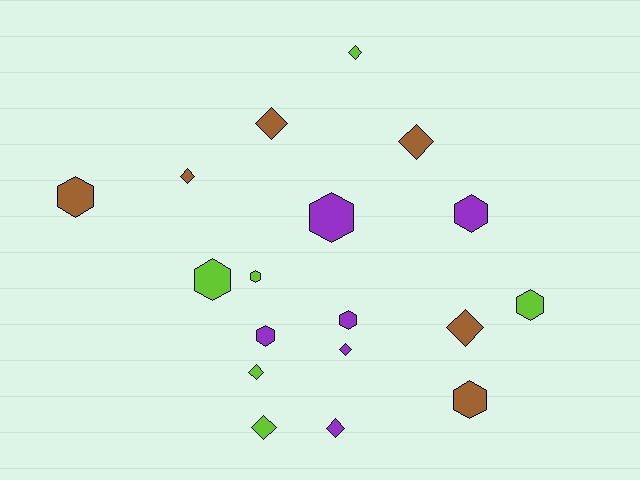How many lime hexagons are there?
There are 3 lime hexagons.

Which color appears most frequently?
Lime, with 6 objects.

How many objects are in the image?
There are 18 objects.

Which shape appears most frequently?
Diamond, with 9 objects.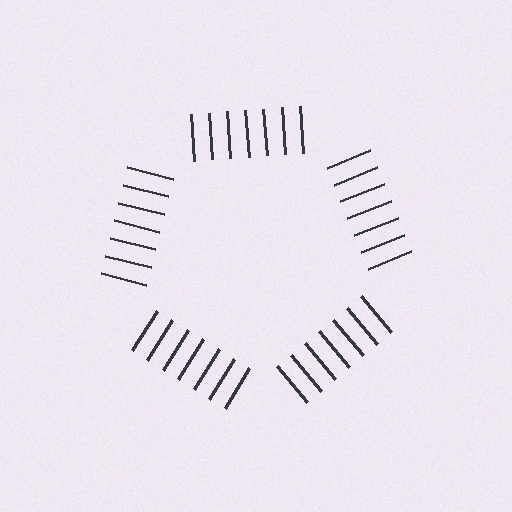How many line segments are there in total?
35 — 7 along each of the 5 edges.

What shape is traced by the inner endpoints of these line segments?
An illusory pentagon — the line segments terminate on its edges but no continuous stroke is drawn.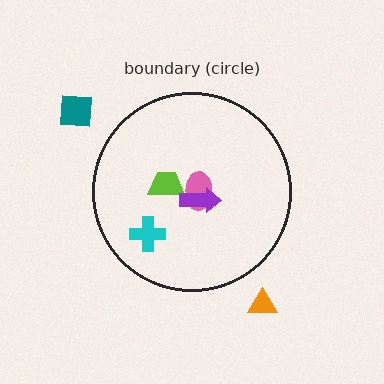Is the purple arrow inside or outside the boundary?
Inside.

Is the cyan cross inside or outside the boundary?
Inside.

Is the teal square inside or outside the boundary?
Outside.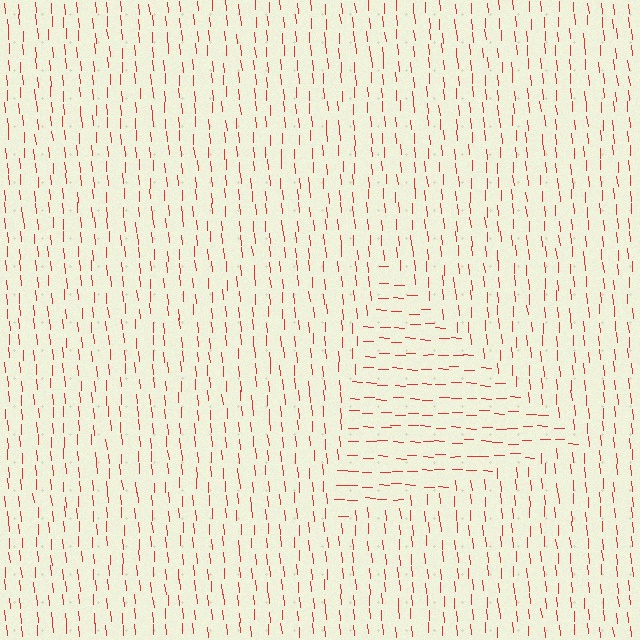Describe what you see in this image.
The image is filled with small red line segments. A triangle region in the image has lines oriented differently from the surrounding lines, creating a visible texture boundary.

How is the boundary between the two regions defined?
The boundary is defined purely by a change in line orientation (approximately 84 degrees difference). All lines are the same color and thickness.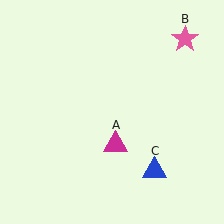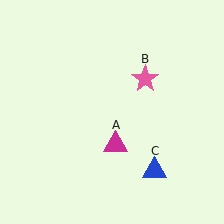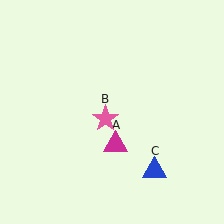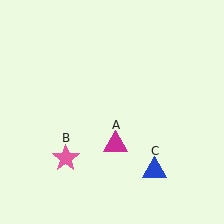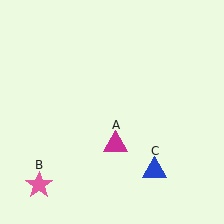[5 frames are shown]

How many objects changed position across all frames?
1 object changed position: pink star (object B).